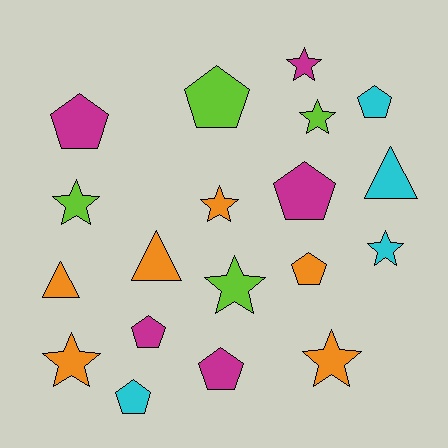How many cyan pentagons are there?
There are 2 cyan pentagons.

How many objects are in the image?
There are 19 objects.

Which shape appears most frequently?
Pentagon, with 8 objects.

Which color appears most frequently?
Orange, with 6 objects.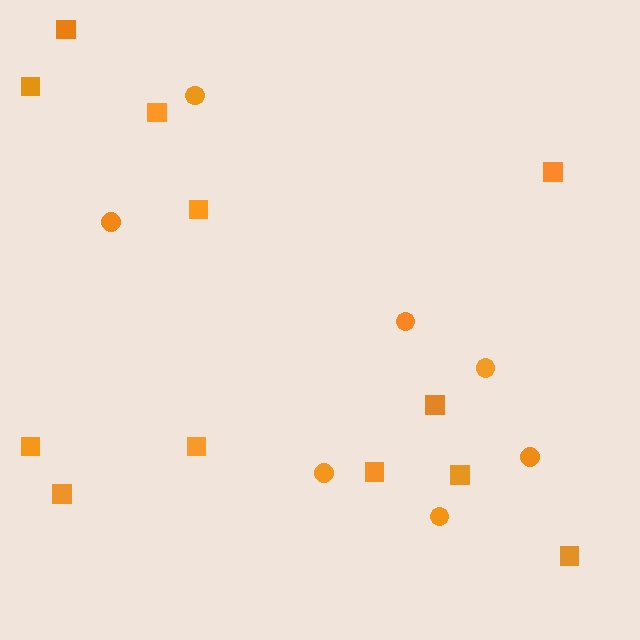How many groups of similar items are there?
There are 2 groups: one group of circles (7) and one group of squares (12).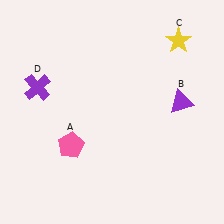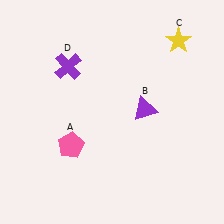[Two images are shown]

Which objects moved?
The objects that moved are: the purple triangle (B), the purple cross (D).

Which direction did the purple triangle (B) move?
The purple triangle (B) moved left.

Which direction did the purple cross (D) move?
The purple cross (D) moved right.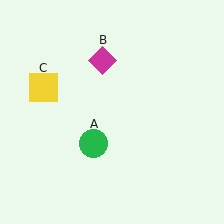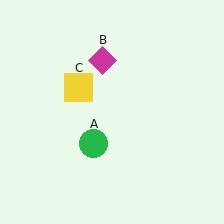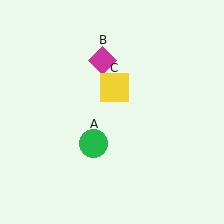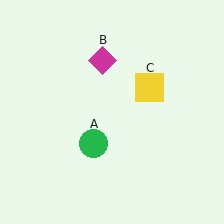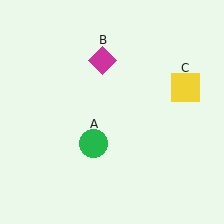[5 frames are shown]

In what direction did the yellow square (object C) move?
The yellow square (object C) moved right.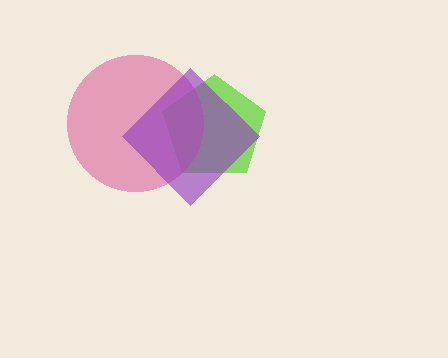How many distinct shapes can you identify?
There are 3 distinct shapes: a lime pentagon, a pink circle, a purple diamond.